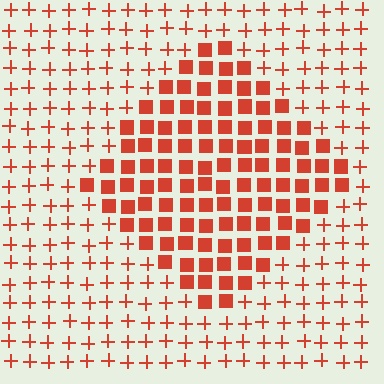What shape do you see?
I see a diamond.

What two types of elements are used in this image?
The image uses squares inside the diamond region and plus signs outside it.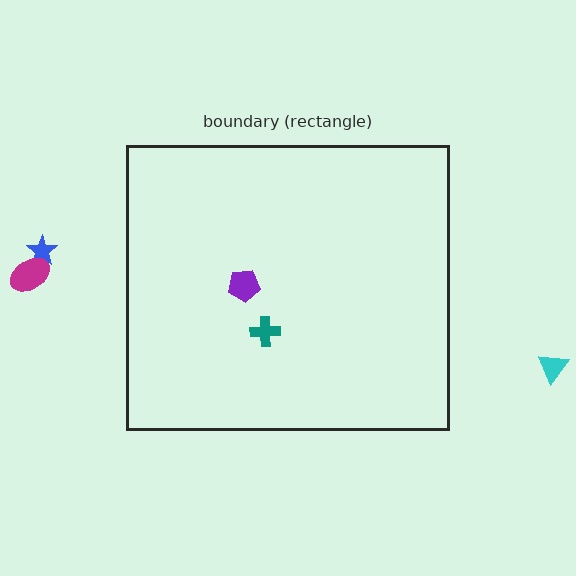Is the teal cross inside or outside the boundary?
Inside.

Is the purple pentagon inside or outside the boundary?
Inside.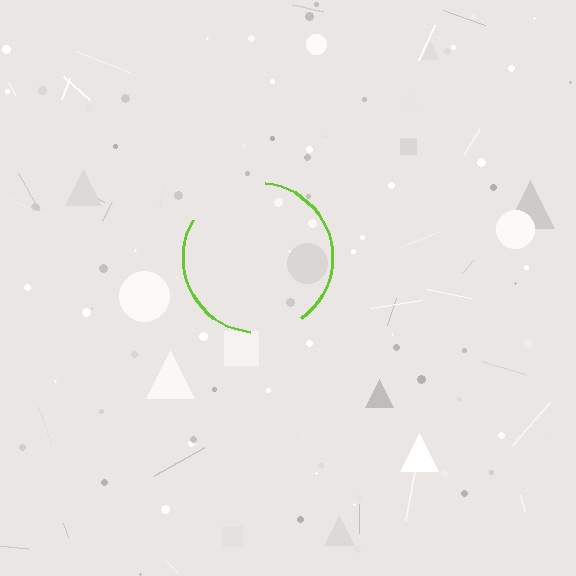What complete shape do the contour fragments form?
The contour fragments form a circle.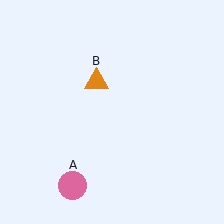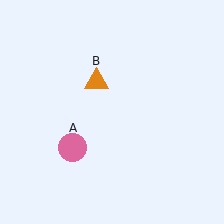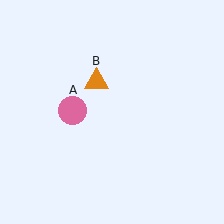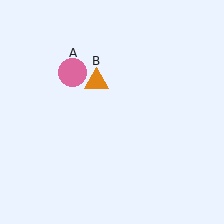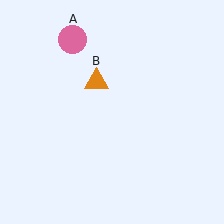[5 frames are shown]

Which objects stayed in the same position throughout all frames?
Orange triangle (object B) remained stationary.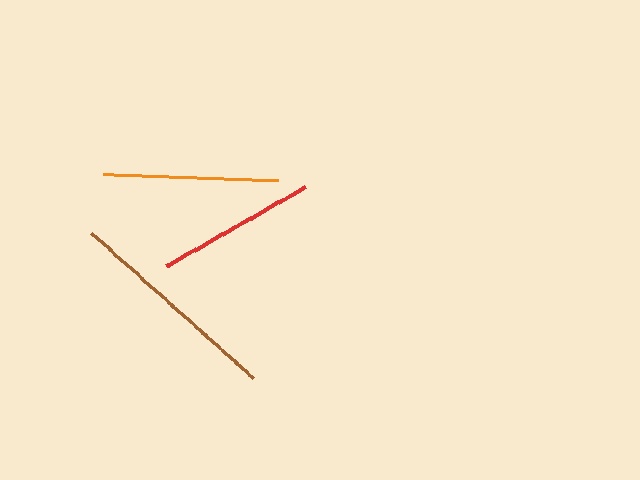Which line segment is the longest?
The brown line is the longest at approximately 217 pixels.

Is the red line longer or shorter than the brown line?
The brown line is longer than the red line.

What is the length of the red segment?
The red segment is approximately 159 pixels long.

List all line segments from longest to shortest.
From longest to shortest: brown, orange, red.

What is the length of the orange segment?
The orange segment is approximately 175 pixels long.